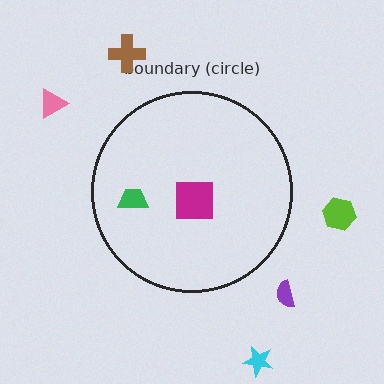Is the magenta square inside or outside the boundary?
Inside.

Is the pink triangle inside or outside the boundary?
Outside.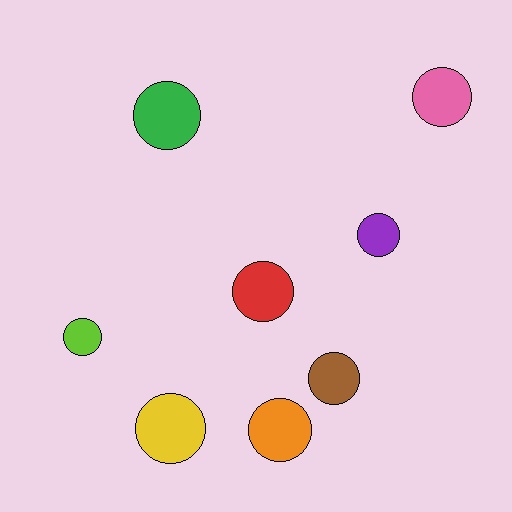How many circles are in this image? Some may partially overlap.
There are 8 circles.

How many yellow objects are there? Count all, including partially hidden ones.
There is 1 yellow object.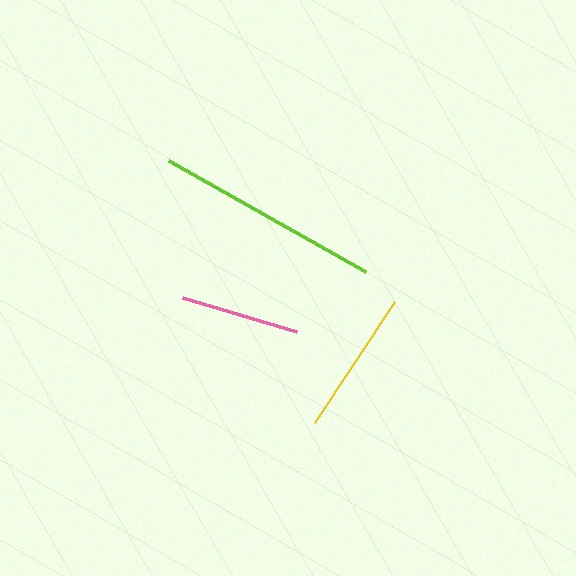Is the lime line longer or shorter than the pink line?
The lime line is longer than the pink line.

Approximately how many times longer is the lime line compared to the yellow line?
The lime line is approximately 1.6 times the length of the yellow line.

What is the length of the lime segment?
The lime segment is approximately 226 pixels long.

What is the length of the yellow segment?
The yellow segment is approximately 145 pixels long.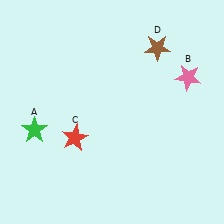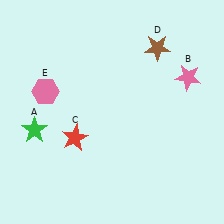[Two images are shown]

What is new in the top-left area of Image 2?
A pink hexagon (E) was added in the top-left area of Image 2.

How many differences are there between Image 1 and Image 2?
There is 1 difference between the two images.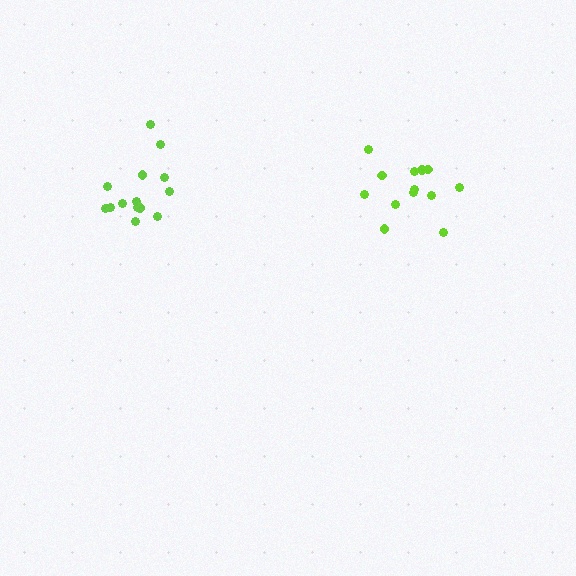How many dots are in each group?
Group 1: 13 dots, Group 2: 14 dots (27 total).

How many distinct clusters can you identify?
There are 2 distinct clusters.